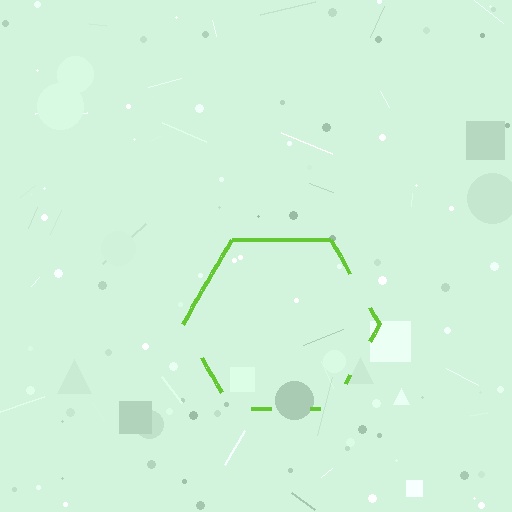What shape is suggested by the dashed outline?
The dashed outline suggests a hexagon.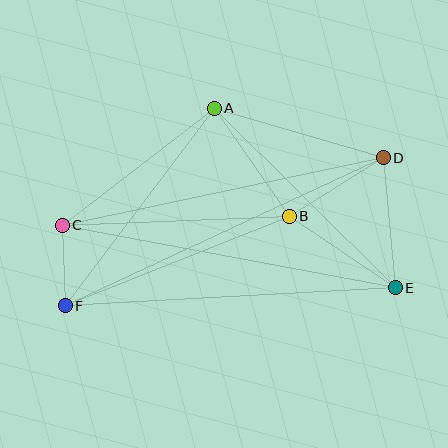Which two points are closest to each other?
Points C and F are closest to each other.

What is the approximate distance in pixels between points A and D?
The distance between A and D is approximately 176 pixels.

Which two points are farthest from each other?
Points D and F are farthest from each other.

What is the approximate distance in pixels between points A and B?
The distance between A and B is approximately 131 pixels.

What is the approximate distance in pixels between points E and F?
The distance between E and F is approximately 330 pixels.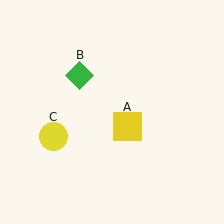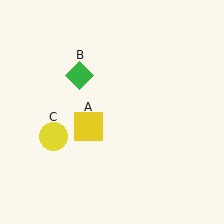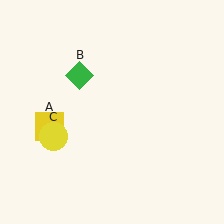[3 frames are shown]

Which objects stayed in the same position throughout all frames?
Green diamond (object B) and yellow circle (object C) remained stationary.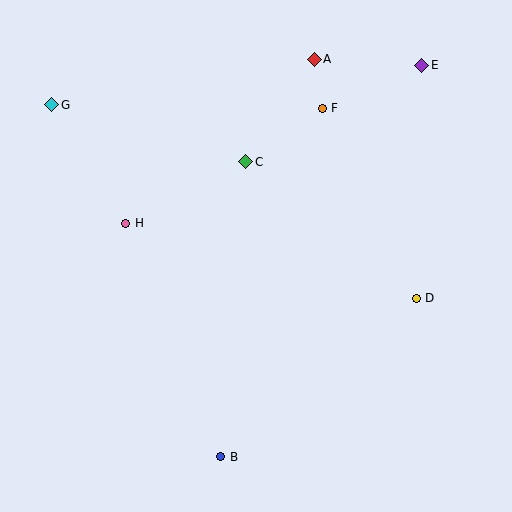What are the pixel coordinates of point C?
Point C is at (246, 162).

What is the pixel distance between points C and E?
The distance between C and E is 201 pixels.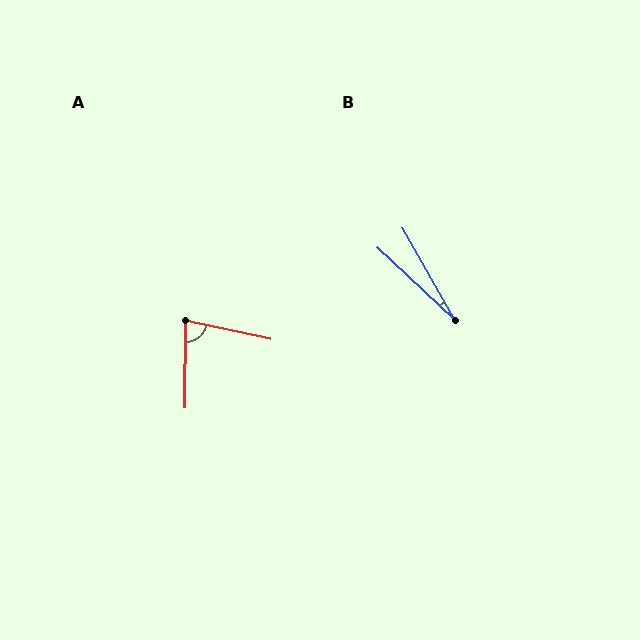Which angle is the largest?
A, at approximately 78 degrees.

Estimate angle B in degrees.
Approximately 17 degrees.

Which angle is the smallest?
B, at approximately 17 degrees.